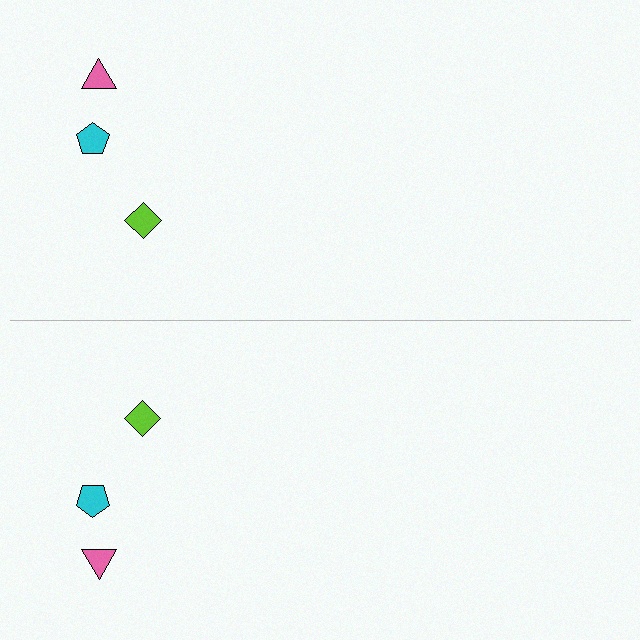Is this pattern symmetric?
Yes, this pattern has bilateral (reflection) symmetry.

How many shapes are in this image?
There are 6 shapes in this image.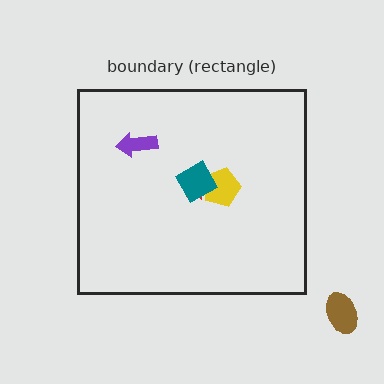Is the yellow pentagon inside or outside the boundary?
Inside.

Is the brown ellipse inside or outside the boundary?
Outside.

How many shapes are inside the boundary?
4 inside, 1 outside.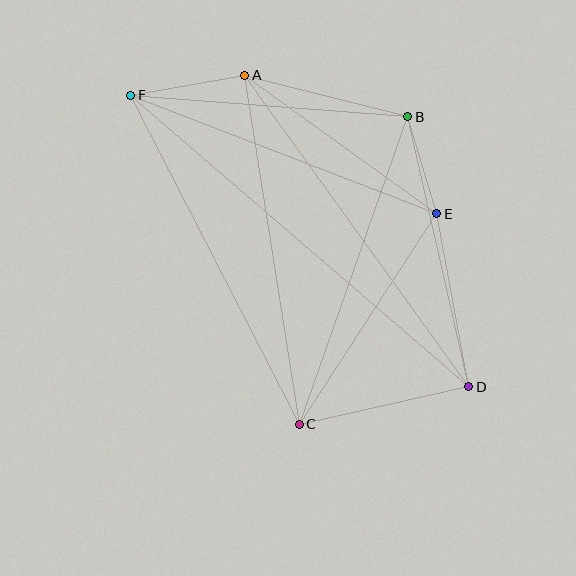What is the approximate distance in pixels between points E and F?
The distance between E and F is approximately 328 pixels.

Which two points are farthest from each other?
Points D and F are farthest from each other.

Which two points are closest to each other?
Points B and E are closest to each other.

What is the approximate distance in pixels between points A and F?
The distance between A and F is approximately 116 pixels.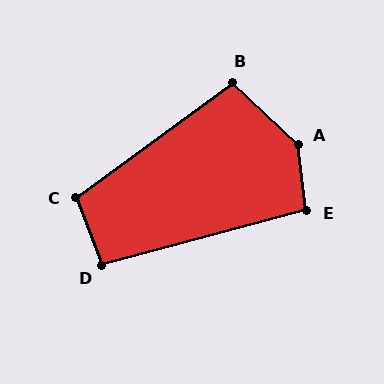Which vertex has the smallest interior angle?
D, at approximately 96 degrees.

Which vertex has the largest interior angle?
A, at approximately 141 degrees.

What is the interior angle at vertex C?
Approximately 105 degrees (obtuse).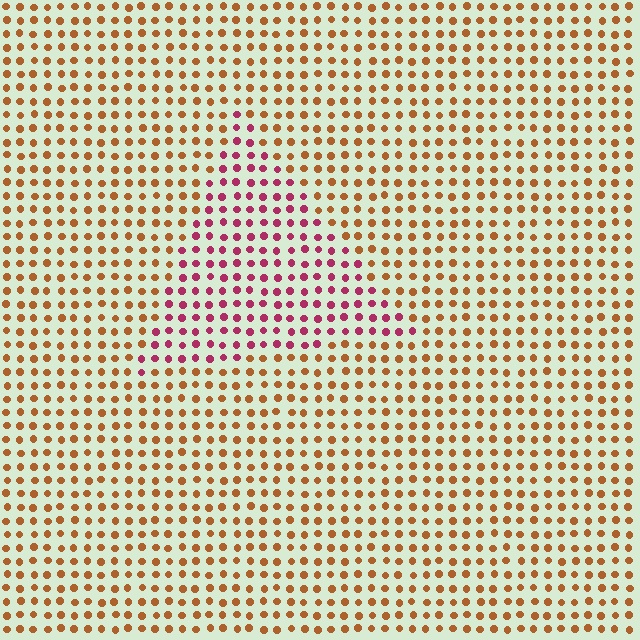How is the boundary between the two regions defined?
The boundary is defined purely by a slight shift in hue (about 50 degrees). Spacing, size, and orientation are identical on both sides.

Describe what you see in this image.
The image is filled with small brown elements in a uniform arrangement. A triangle-shaped region is visible where the elements are tinted to a slightly different hue, forming a subtle color boundary.